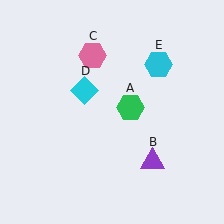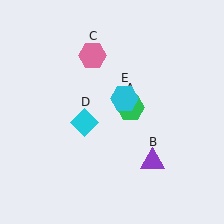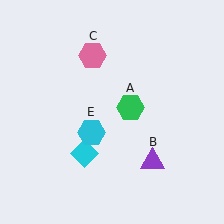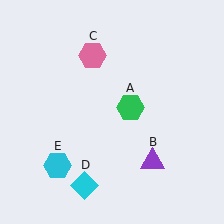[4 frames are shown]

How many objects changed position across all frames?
2 objects changed position: cyan diamond (object D), cyan hexagon (object E).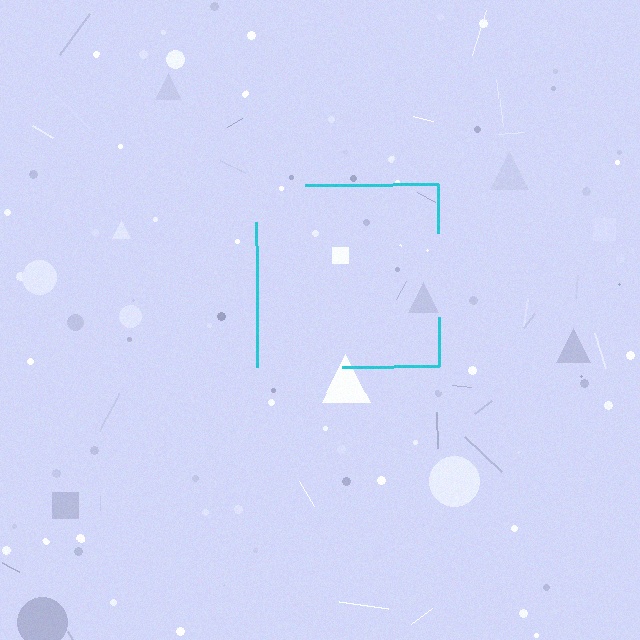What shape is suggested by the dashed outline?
The dashed outline suggests a square.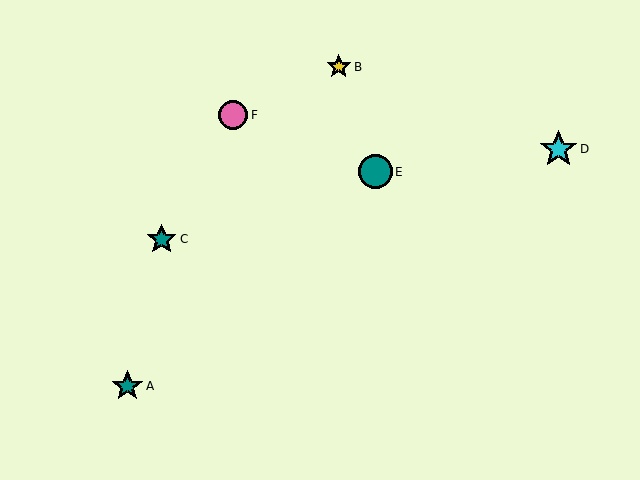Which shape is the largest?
The cyan star (labeled D) is the largest.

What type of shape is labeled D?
Shape D is a cyan star.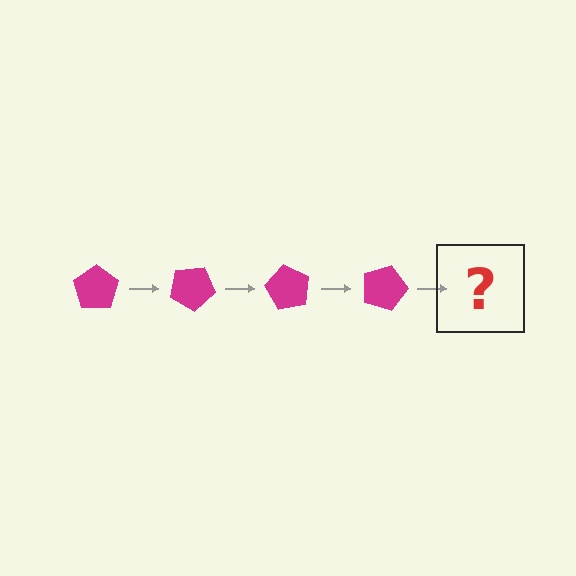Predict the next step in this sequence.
The next step is a magenta pentagon rotated 120 degrees.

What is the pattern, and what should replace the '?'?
The pattern is that the pentagon rotates 30 degrees each step. The '?' should be a magenta pentagon rotated 120 degrees.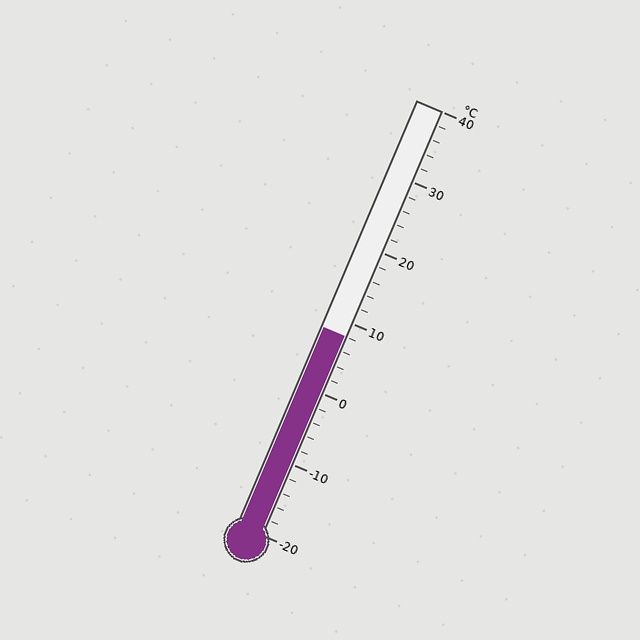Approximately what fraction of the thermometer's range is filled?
The thermometer is filled to approximately 45% of its range.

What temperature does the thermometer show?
The thermometer shows approximately 8°C.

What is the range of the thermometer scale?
The thermometer scale ranges from -20°C to 40°C.